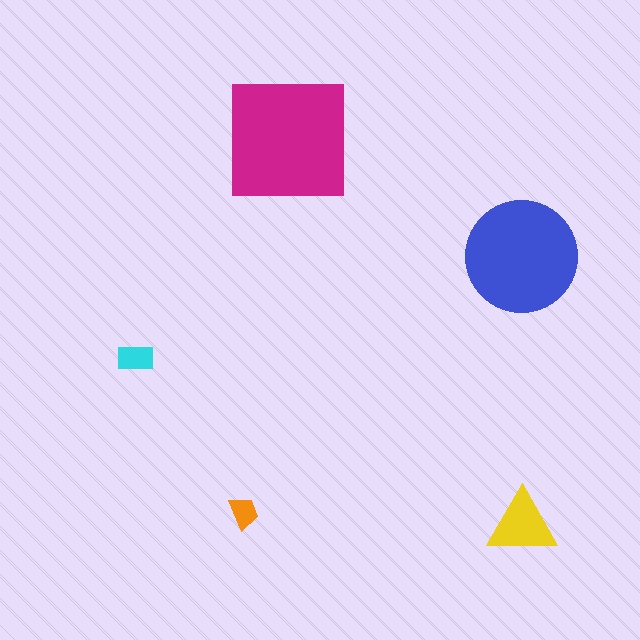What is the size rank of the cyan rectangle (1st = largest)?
4th.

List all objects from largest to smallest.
The magenta square, the blue circle, the yellow triangle, the cyan rectangle, the orange trapezoid.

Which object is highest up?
The magenta square is topmost.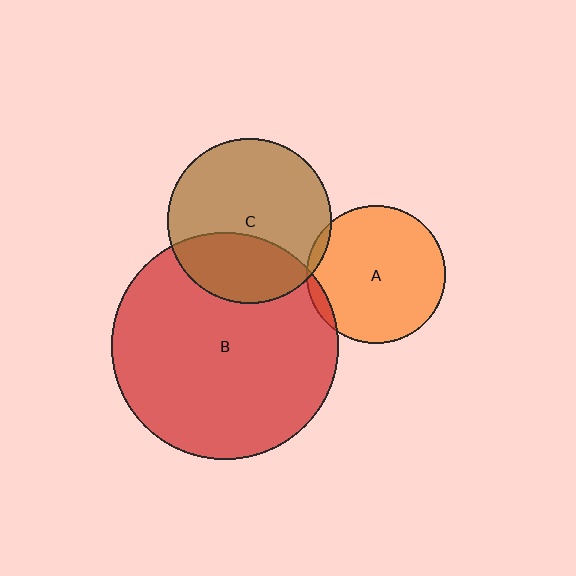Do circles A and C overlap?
Yes.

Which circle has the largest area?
Circle B (red).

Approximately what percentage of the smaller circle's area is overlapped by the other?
Approximately 5%.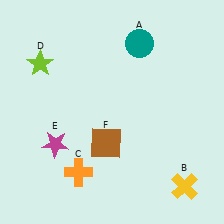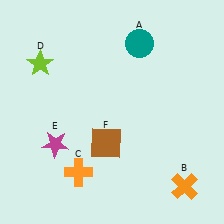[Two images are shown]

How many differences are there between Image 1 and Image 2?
There is 1 difference between the two images.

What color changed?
The cross (B) changed from yellow in Image 1 to orange in Image 2.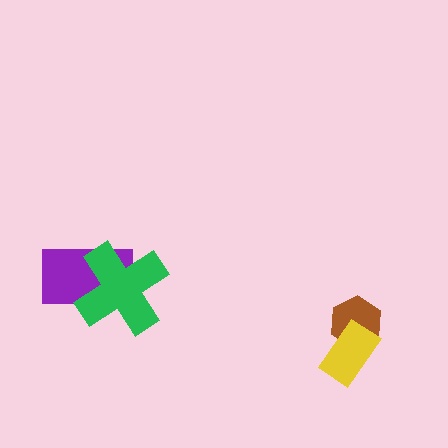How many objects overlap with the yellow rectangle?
1 object overlaps with the yellow rectangle.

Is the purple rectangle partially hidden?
Yes, it is partially covered by another shape.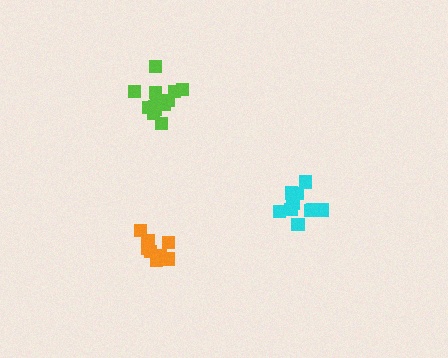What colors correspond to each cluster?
The clusters are colored: cyan, orange, lime.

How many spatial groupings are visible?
There are 3 spatial groupings.